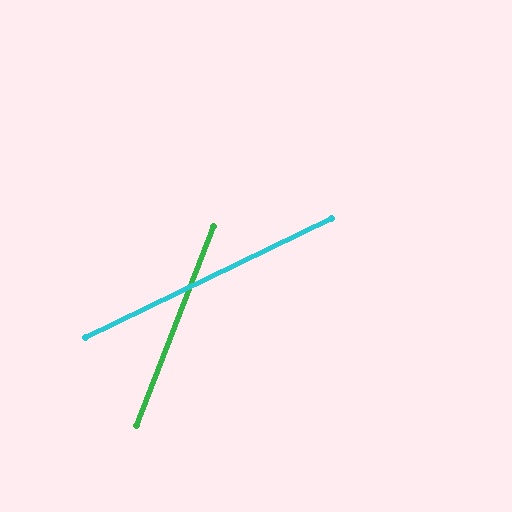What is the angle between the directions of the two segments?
Approximately 43 degrees.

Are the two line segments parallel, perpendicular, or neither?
Neither parallel nor perpendicular — they differ by about 43°.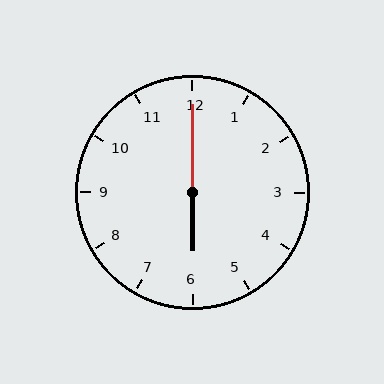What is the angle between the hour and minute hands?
Approximately 180 degrees.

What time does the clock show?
6:00.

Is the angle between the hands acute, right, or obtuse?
It is obtuse.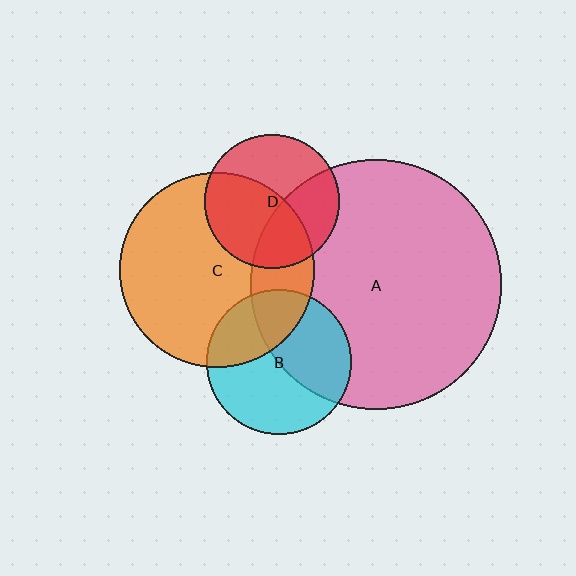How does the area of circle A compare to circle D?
Approximately 3.5 times.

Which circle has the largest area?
Circle A (pink).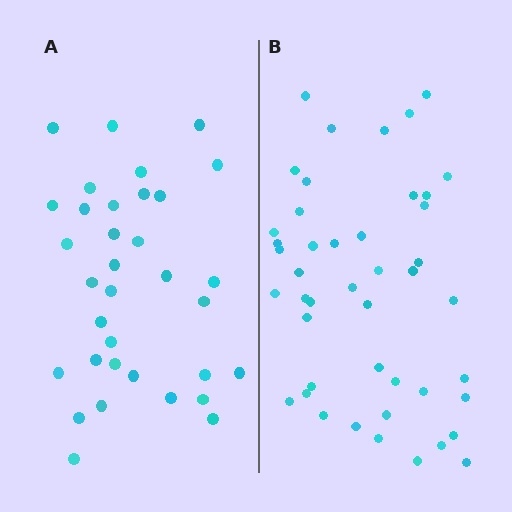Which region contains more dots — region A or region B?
Region B (the right region) has more dots.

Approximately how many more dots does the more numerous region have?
Region B has roughly 12 or so more dots than region A.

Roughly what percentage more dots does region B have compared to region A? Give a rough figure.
About 30% more.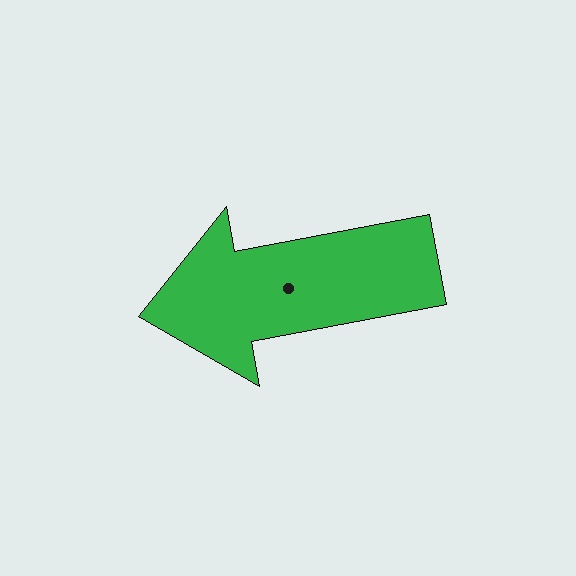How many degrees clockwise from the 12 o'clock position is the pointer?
Approximately 259 degrees.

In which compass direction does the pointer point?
West.